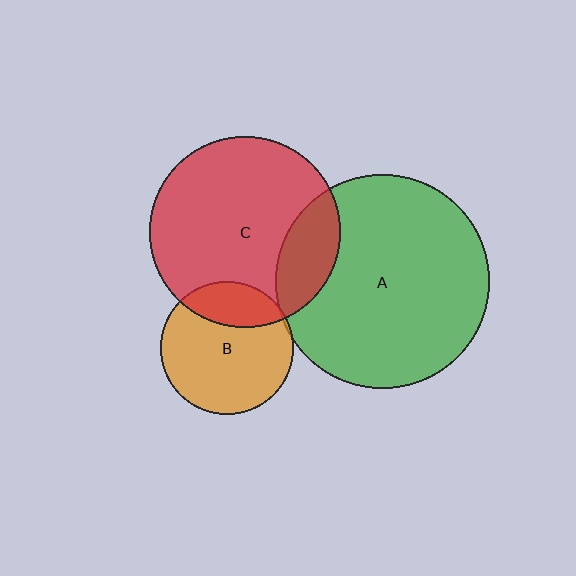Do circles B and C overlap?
Yes.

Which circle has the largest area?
Circle A (green).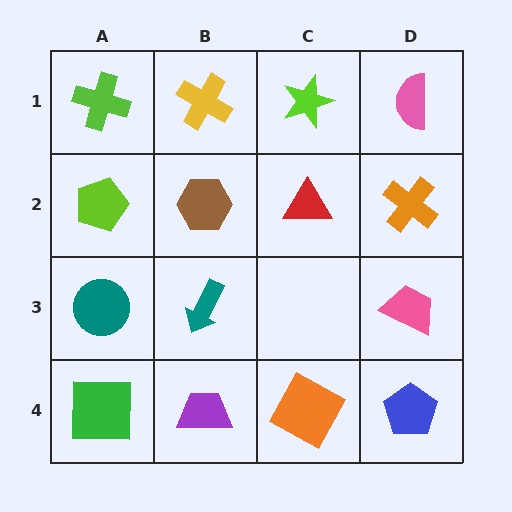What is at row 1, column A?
A lime cross.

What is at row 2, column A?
A lime pentagon.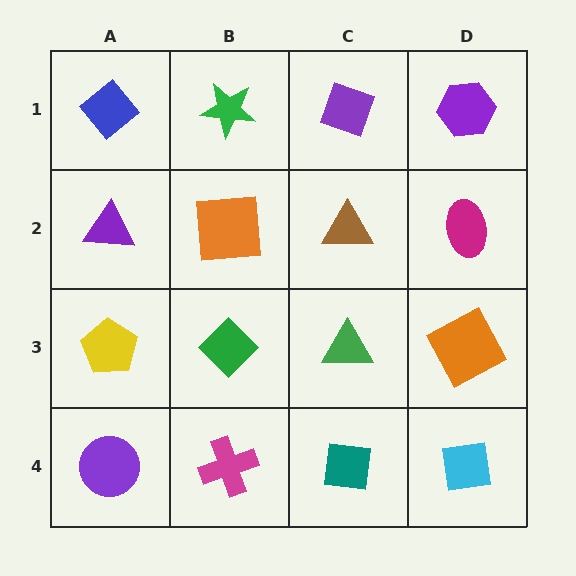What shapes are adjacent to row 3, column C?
A brown triangle (row 2, column C), a teal square (row 4, column C), a green diamond (row 3, column B), an orange square (row 3, column D).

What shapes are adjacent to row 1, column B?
An orange square (row 2, column B), a blue diamond (row 1, column A), a purple diamond (row 1, column C).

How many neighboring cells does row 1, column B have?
3.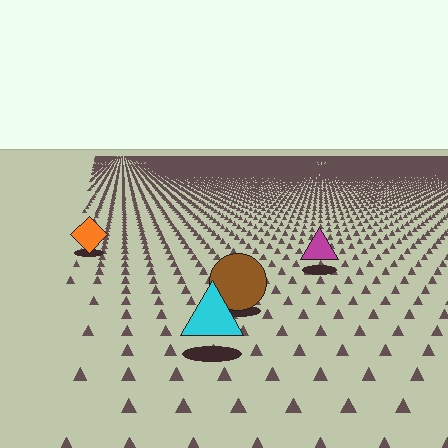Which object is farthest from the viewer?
The orange diamond is farthest from the viewer. It appears smaller and the ground texture around it is denser.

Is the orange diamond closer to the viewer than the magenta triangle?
No. The magenta triangle is closer — you can tell from the texture gradient: the ground texture is coarser near it.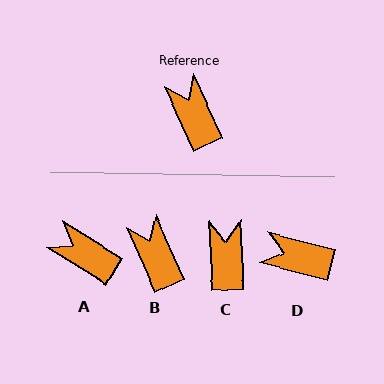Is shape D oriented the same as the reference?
No, it is off by about 52 degrees.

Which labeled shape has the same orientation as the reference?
B.